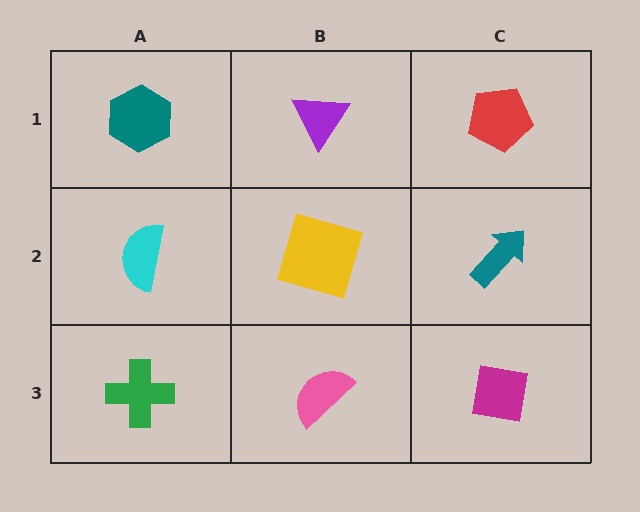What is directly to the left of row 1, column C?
A purple triangle.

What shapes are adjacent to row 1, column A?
A cyan semicircle (row 2, column A), a purple triangle (row 1, column B).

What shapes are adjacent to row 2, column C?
A red pentagon (row 1, column C), a magenta square (row 3, column C), a yellow square (row 2, column B).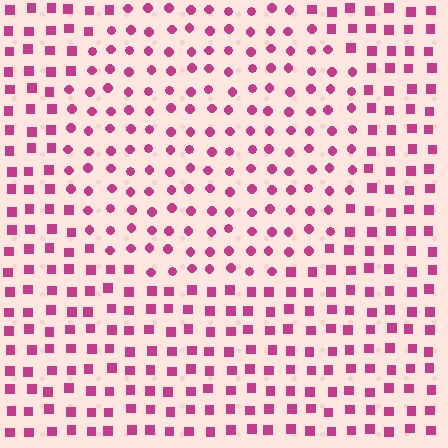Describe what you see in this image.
The image is filled with small magenta elements arranged in a uniform grid. A circle-shaped region contains circles, while the surrounding area contains squares. The boundary is defined purely by the change in element shape.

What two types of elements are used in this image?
The image uses circles inside the circle region and squares outside it.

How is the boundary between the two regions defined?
The boundary is defined by a change in element shape: circles inside vs. squares outside. All elements share the same color and spacing.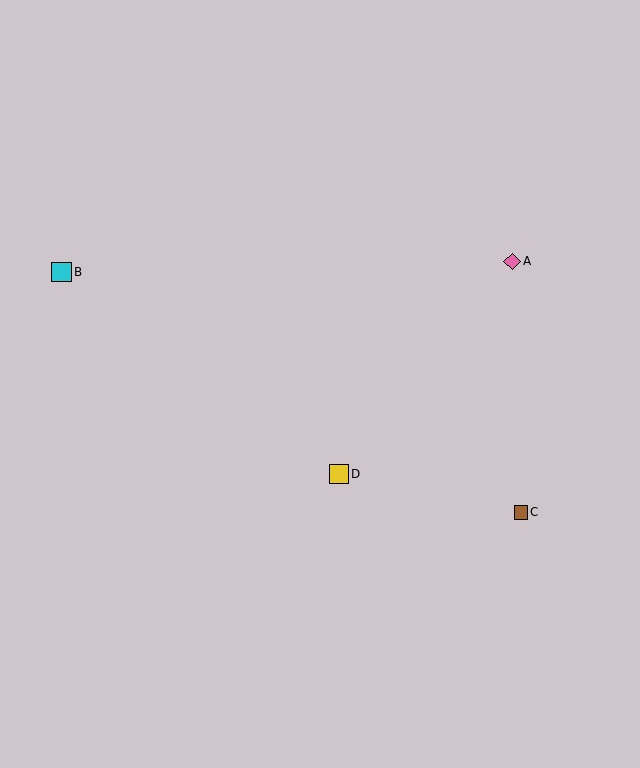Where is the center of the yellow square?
The center of the yellow square is at (339, 474).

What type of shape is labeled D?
Shape D is a yellow square.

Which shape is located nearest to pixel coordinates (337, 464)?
The yellow square (labeled D) at (339, 474) is nearest to that location.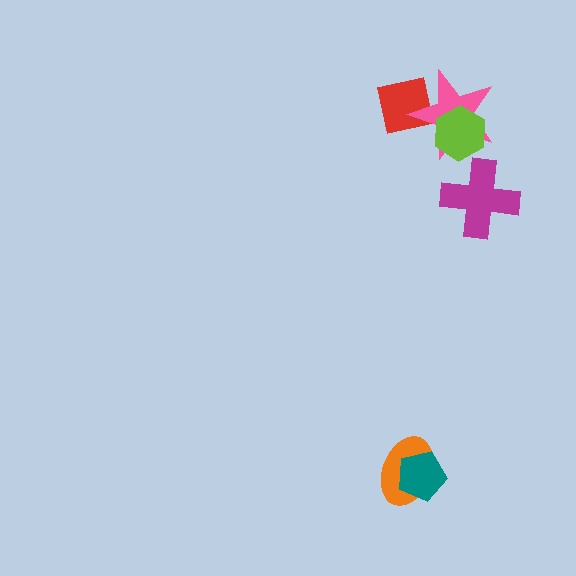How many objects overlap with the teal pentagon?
1 object overlaps with the teal pentagon.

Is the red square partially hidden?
Yes, it is partially covered by another shape.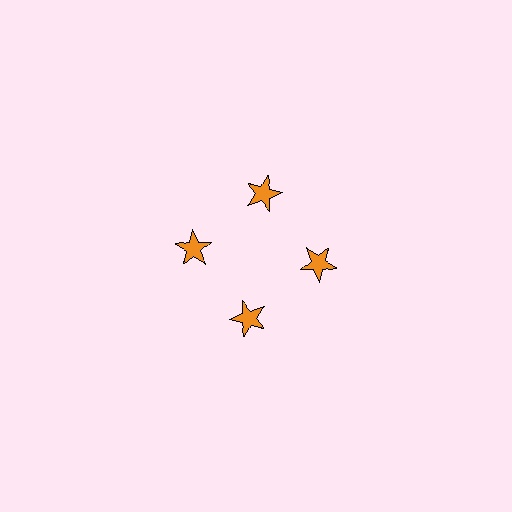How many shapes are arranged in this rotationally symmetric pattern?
There are 4 shapes, arranged in 4 groups of 1.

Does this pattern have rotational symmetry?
Yes, this pattern has 4-fold rotational symmetry. It looks the same after rotating 90 degrees around the center.